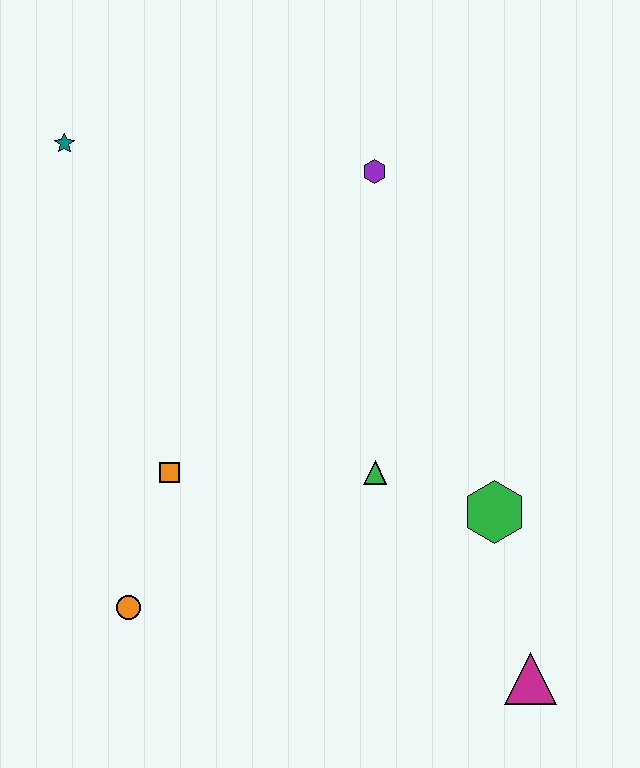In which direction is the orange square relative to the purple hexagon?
The orange square is below the purple hexagon.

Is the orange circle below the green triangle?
Yes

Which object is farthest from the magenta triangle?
The teal star is farthest from the magenta triangle.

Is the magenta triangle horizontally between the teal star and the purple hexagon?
No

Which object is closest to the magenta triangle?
The green hexagon is closest to the magenta triangle.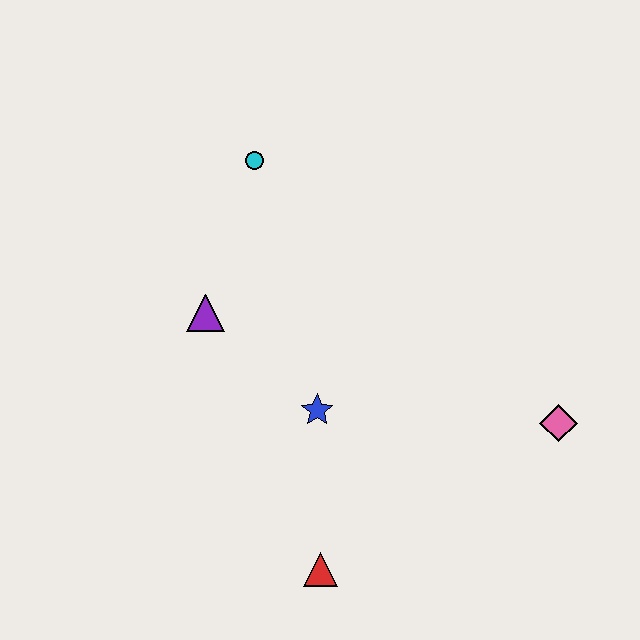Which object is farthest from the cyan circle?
The red triangle is farthest from the cyan circle.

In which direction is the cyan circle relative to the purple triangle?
The cyan circle is above the purple triangle.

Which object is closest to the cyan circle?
The purple triangle is closest to the cyan circle.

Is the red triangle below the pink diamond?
Yes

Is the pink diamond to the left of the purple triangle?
No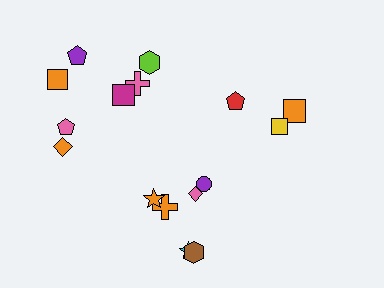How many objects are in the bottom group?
There are 6 objects.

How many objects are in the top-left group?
There are 7 objects.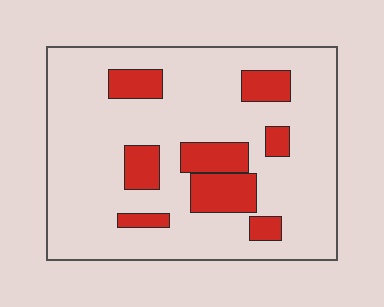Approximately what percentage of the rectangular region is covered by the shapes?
Approximately 20%.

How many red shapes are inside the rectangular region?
8.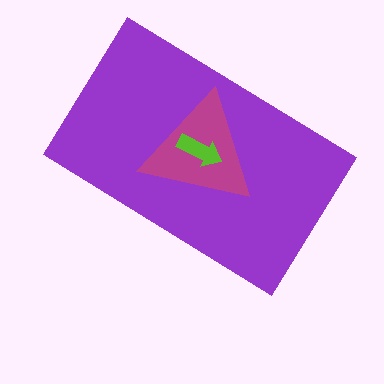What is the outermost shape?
The purple rectangle.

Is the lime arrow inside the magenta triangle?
Yes.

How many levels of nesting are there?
3.